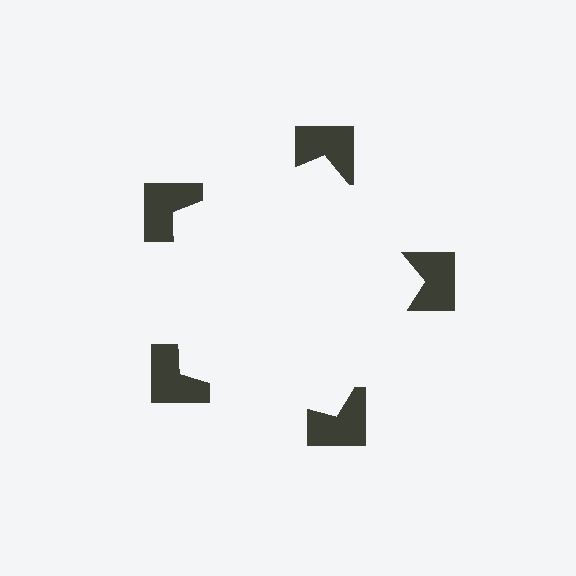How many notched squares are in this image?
There are 5 — one at each vertex of the illusory pentagon.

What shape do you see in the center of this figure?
An illusory pentagon — its edges are inferred from the aligned wedge cuts in the notched squares, not physically drawn.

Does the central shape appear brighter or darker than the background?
It typically appears slightly brighter than the background, even though no actual brightness change is drawn.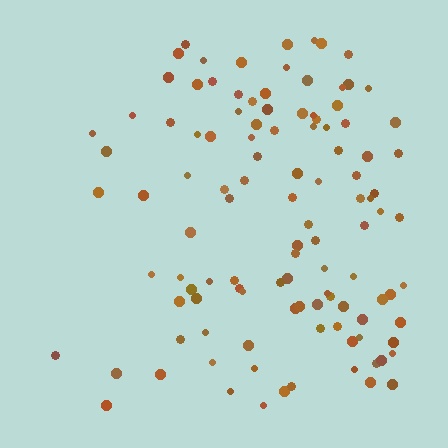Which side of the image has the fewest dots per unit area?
The left.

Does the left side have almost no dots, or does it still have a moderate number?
Still a moderate number, just noticeably fewer than the right.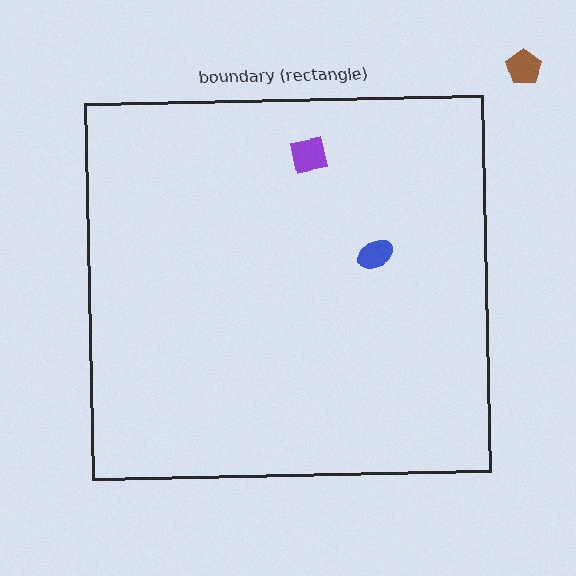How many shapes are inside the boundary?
2 inside, 1 outside.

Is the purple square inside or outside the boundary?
Inside.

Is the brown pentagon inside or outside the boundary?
Outside.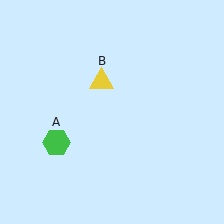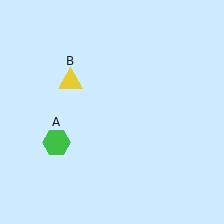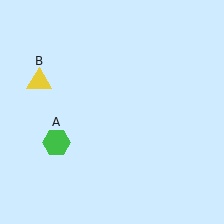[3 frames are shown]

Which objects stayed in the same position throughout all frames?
Green hexagon (object A) remained stationary.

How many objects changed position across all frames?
1 object changed position: yellow triangle (object B).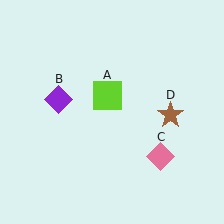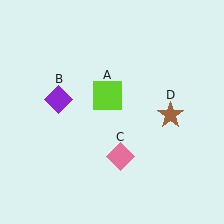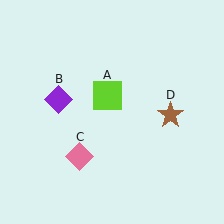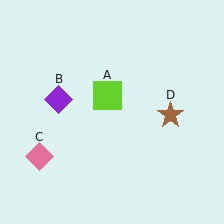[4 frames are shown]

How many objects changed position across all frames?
1 object changed position: pink diamond (object C).